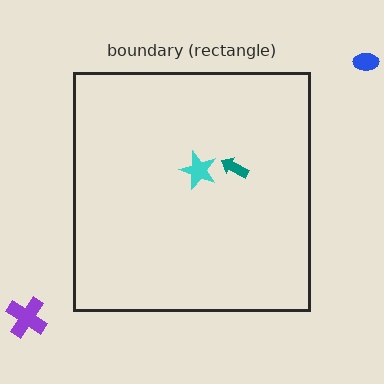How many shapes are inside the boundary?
2 inside, 2 outside.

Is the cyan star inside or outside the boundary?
Inside.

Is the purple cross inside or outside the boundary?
Outside.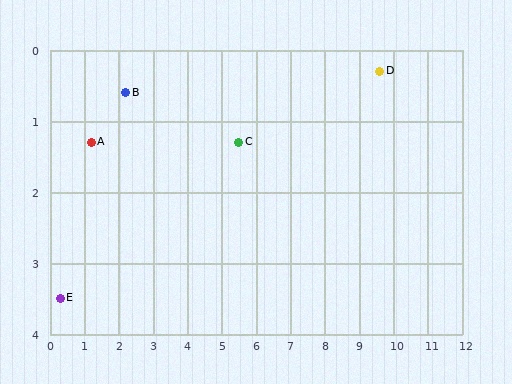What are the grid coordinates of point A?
Point A is at approximately (1.2, 1.3).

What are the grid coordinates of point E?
Point E is at approximately (0.3, 3.5).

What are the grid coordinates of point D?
Point D is at approximately (9.6, 0.3).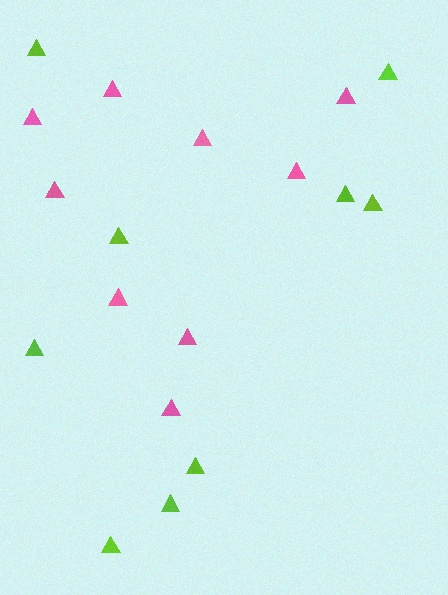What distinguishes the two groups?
There are 2 groups: one group of lime triangles (9) and one group of pink triangles (9).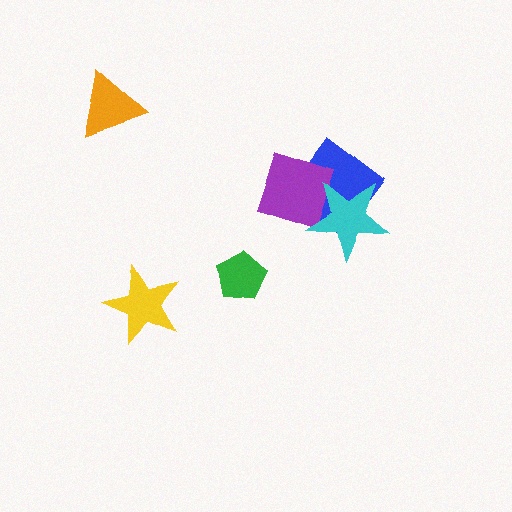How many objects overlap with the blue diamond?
2 objects overlap with the blue diamond.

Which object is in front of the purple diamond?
The cyan star is in front of the purple diamond.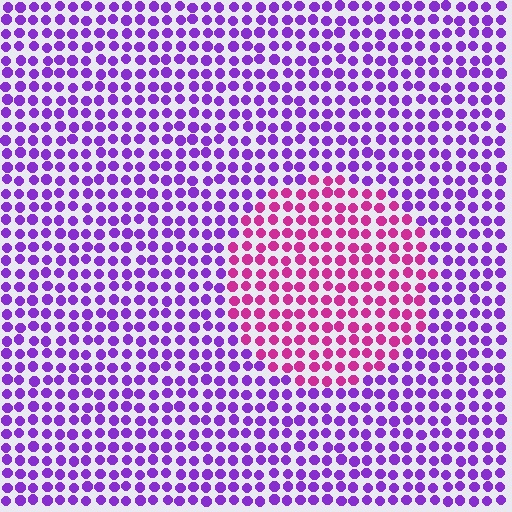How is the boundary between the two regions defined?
The boundary is defined purely by a slight shift in hue (about 47 degrees). Spacing, size, and orientation are identical on both sides.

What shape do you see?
I see a circle.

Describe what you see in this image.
The image is filled with small purple elements in a uniform arrangement. A circle-shaped region is visible where the elements are tinted to a slightly different hue, forming a subtle color boundary.